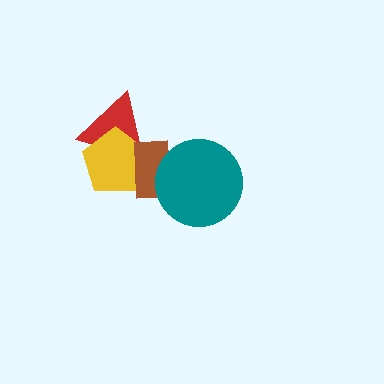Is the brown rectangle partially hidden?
Yes, it is partially covered by another shape.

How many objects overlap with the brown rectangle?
3 objects overlap with the brown rectangle.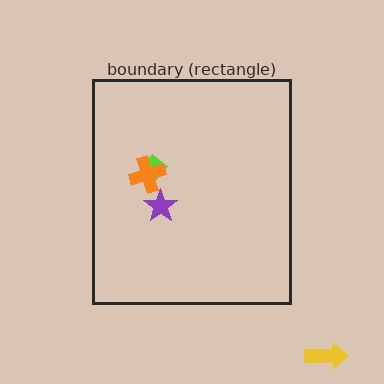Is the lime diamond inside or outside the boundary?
Inside.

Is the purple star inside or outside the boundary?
Inside.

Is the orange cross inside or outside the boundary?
Inside.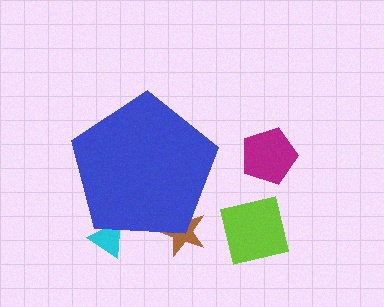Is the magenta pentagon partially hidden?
No, the magenta pentagon is fully visible.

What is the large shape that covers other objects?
A blue pentagon.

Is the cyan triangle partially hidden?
Yes, the cyan triangle is partially hidden behind the blue pentagon.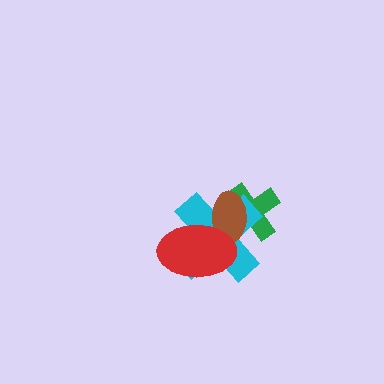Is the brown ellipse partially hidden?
Yes, it is partially covered by another shape.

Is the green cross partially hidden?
Yes, it is partially covered by another shape.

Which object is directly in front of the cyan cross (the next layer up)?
The brown ellipse is directly in front of the cyan cross.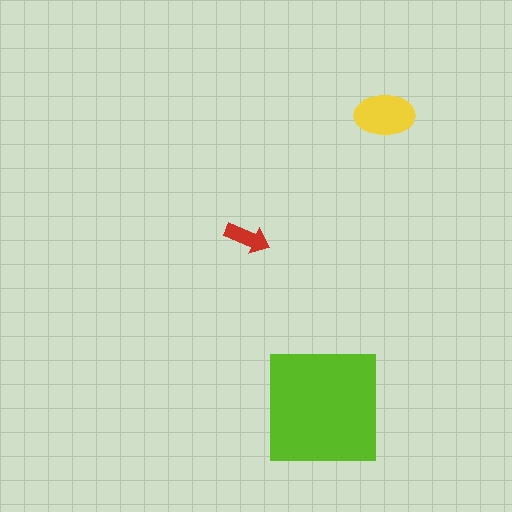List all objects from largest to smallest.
The lime square, the yellow ellipse, the red arrow.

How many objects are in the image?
There are 3 objects in the image.